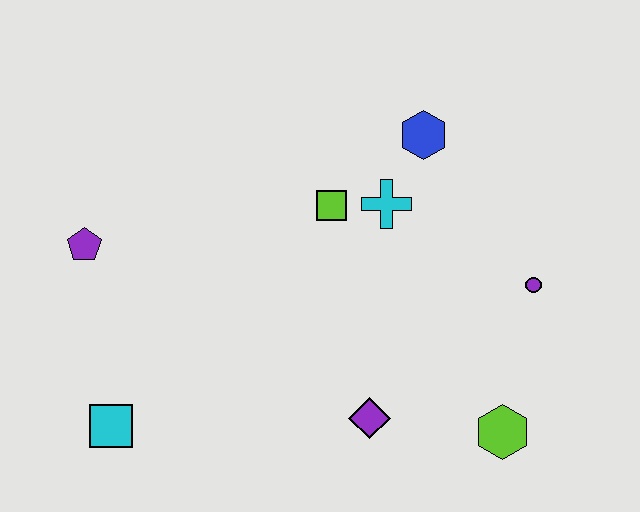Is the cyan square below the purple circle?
Yes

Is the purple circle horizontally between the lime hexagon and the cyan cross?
No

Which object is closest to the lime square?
The cyan cross is closest to the lime square.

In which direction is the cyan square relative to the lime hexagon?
The cyan square is to the left of the lime hexagon.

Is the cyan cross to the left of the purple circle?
Yes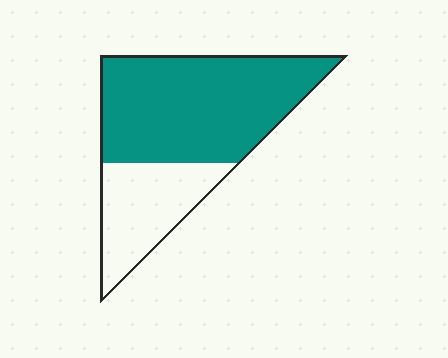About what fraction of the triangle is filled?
About two thirds (2/3).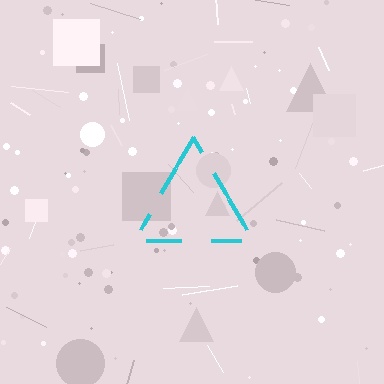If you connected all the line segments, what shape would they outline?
They would outline a triangle.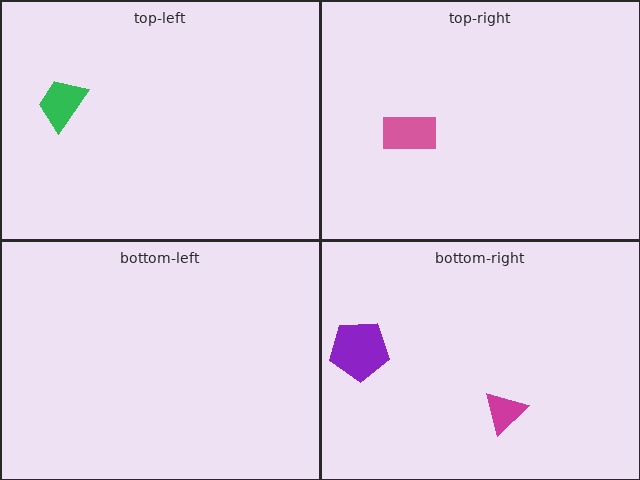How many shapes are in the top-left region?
1.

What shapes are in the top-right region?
The pink rectangle.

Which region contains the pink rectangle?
The top-right region.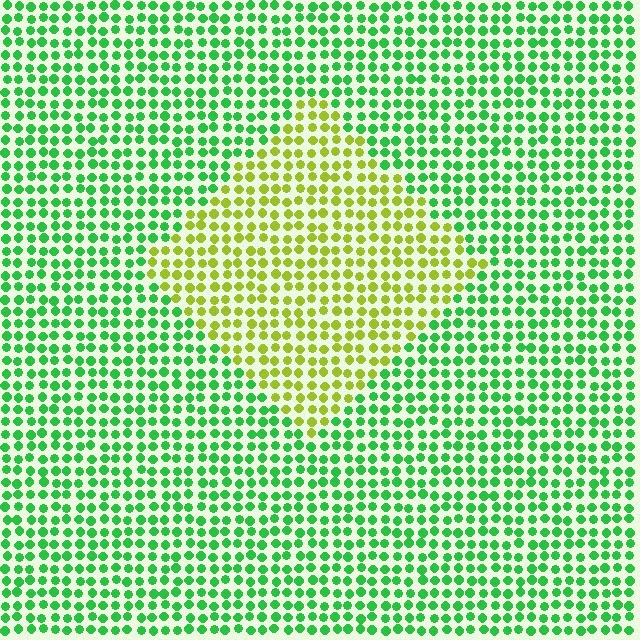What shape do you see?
I see a diamond.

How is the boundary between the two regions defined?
The boundary is defined purely by a slight shift in hue (about 54 degrees). Spacing, size, and orientation are identical on both sides.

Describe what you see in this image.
The image is filled with small green elements in a uniform arrangement. A diamond-shaped region is visible where the elements are tinted to a slightly different hue, forming a subtle color boundary.